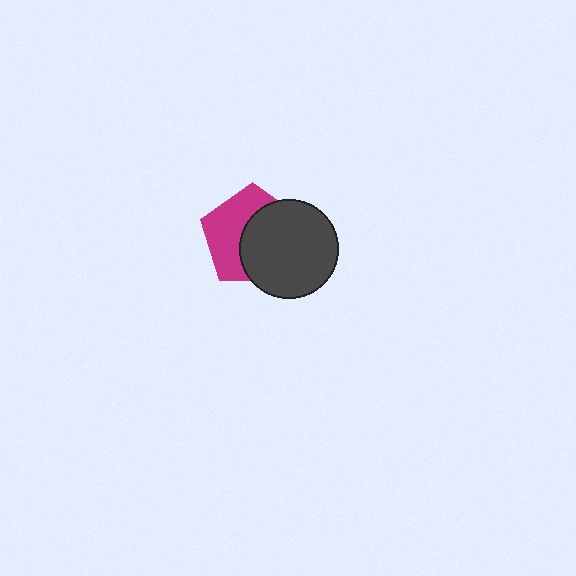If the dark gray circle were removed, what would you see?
You would see the complete magenta pentagon.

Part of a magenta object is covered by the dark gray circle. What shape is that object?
It is a pentagon.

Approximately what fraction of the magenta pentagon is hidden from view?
Roughly 53% of the magenta pentagon is hidden behind the dark gray circle.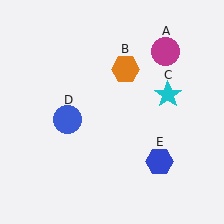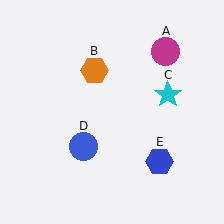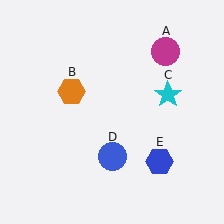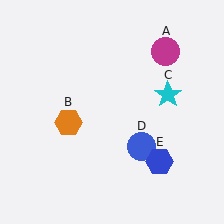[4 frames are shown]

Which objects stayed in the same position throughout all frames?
Magenta circle (object A) and cyan star (object C) and blue hexagon (object E) remained stationary.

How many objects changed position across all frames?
2 objects changed position: orange hexagon (object B), blue circle (object D).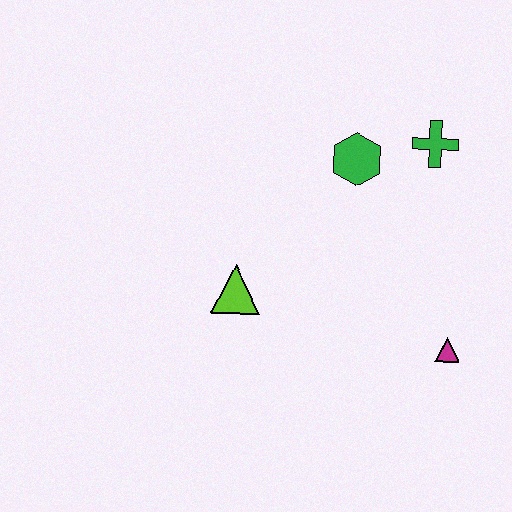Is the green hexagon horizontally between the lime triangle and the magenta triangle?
Yes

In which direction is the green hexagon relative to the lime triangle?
The green hexagon is above the lime triangle.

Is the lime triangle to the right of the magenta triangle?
No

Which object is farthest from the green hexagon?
The magenta triangle is farthest from the green hexagon.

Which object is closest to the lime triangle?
The green hexagon is closest to the lime triangle.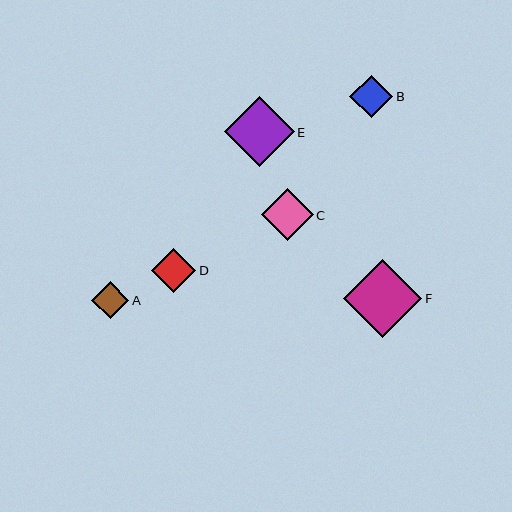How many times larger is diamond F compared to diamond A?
Diamond F is approximately 2.1 times the size of diamond A.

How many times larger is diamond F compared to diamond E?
Diamond F is approximately 1.1 times the size of diamond E.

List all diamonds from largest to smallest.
From largest to smallest: F, E, C, D, B, A.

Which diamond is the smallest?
Diamond A is the smallest with a size of approximately 38 pixels.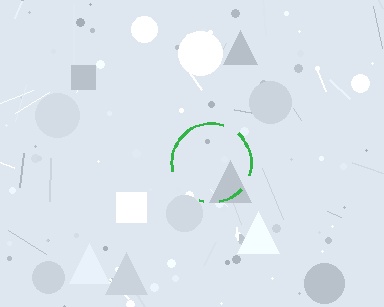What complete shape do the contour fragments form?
The contour fragments form a circle.